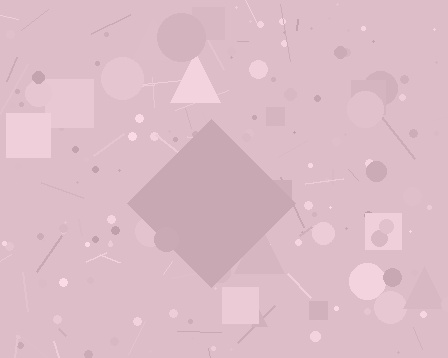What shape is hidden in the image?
A diamond is hidden in the image.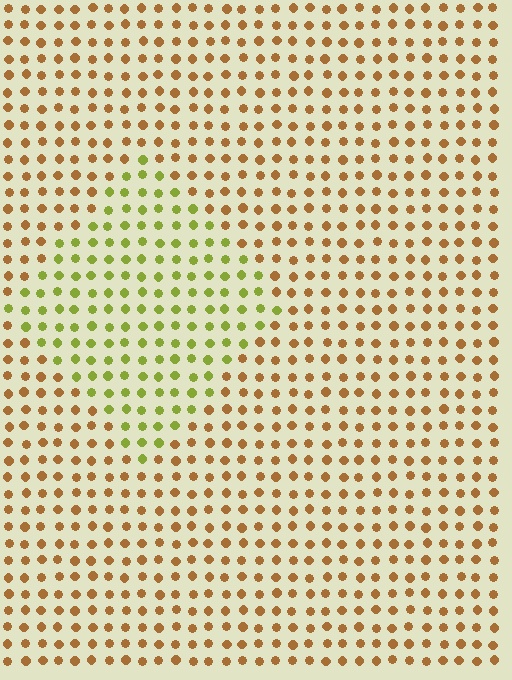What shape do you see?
I see a diamond.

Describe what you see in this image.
The image is filled with small brown elements in a uniform arrangement. A diamond-shaped region is visible where the elements are tinted to a slightly different hue, forming a subtle color boundary.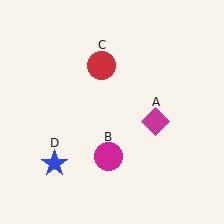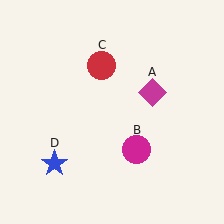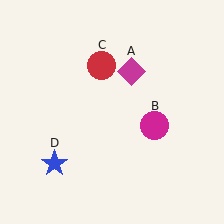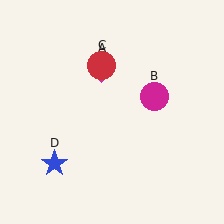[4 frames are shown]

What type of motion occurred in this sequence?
The magenta diamond (object A), magenta circle (object B) rotated counterclockwise around the center of the scene.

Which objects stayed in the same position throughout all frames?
Red circle (object C) and blue star (object D) remained stationary.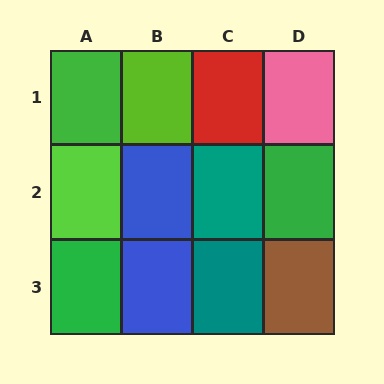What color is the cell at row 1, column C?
Red.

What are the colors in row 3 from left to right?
Green, blue, teal, brown.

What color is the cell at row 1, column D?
Pink.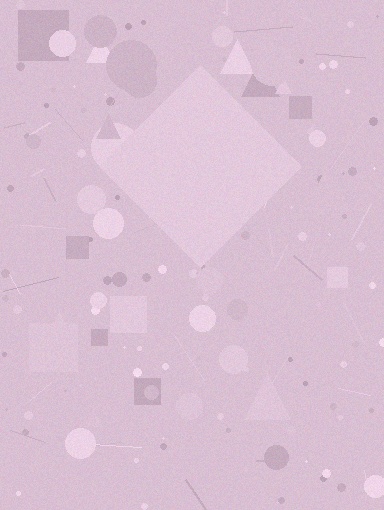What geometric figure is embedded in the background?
A diamond is embedded in the background.